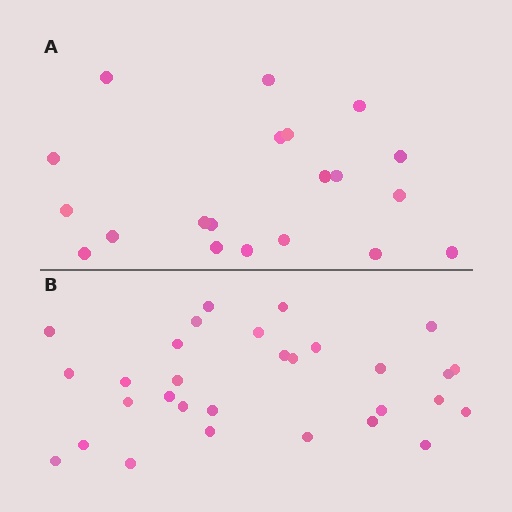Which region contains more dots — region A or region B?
Region B (the bottom region) has more dots.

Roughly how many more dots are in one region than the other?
Region B has roughly 10 or so more dots than region A.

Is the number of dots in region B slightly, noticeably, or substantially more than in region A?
Region B has substantially more. The ratio is roughly 1.5 to 1.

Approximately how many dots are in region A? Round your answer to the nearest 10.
About 20 dots.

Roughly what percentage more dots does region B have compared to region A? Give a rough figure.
About 50% more.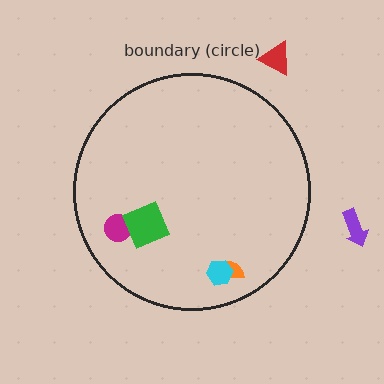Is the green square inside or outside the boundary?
Inside.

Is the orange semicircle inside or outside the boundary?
Inside.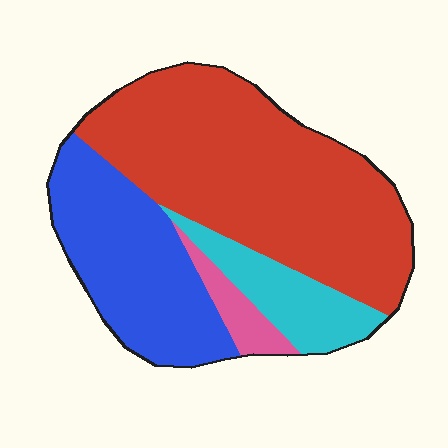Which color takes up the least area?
Pink, at roughly 5%.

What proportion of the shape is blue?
Blue takes up between a sixth and a third of the shape.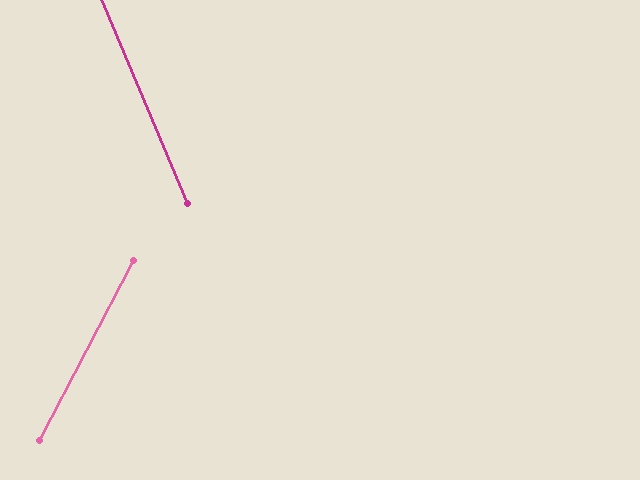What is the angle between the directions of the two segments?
Approximately 50 degrees.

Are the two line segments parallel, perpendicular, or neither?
Neither parallel nor perpendicular — they differ by about 50°.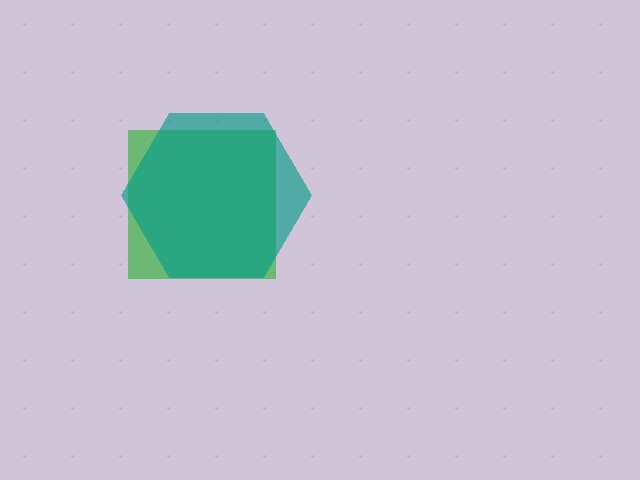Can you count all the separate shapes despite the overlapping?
Yes, there are 2 separate shapes.